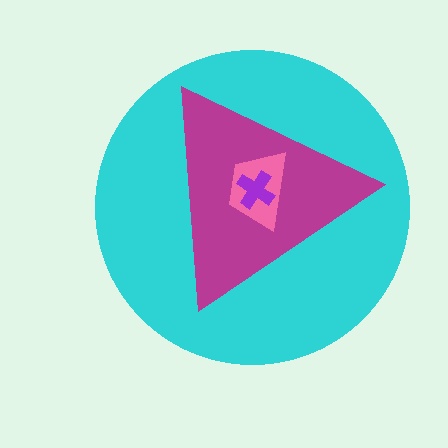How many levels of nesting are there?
4.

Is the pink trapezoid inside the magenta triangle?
Yes.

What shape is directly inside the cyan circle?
The magenta triangle.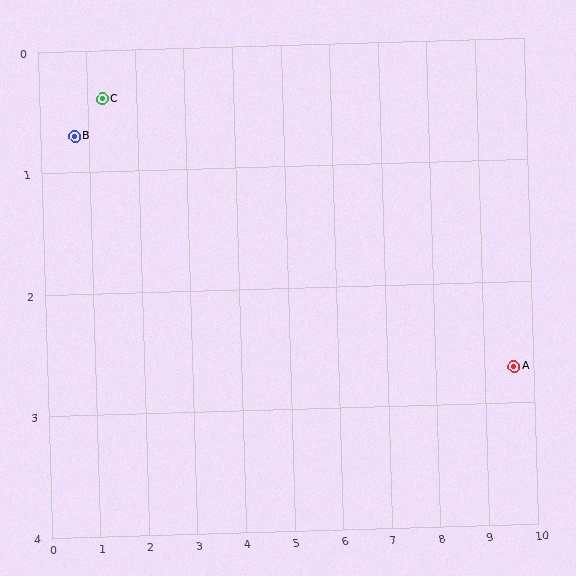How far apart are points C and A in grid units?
Points C and A are about 8.6 grid units apart.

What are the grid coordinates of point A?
Point A is at approximately (9.6, 2.7).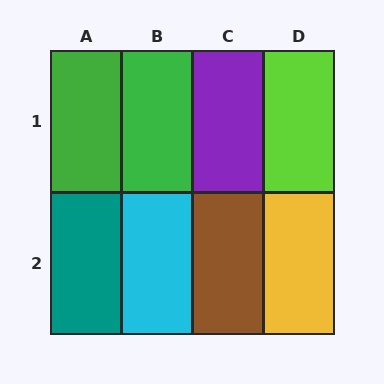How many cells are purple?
1 cell is purple.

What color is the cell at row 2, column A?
Teal.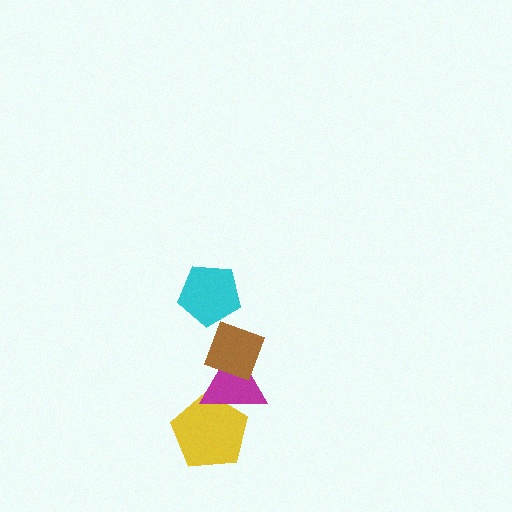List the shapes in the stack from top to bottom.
From top to bottom: the cyan pentagon, the brown diamond, the magenta triangle, the yellow pentagon.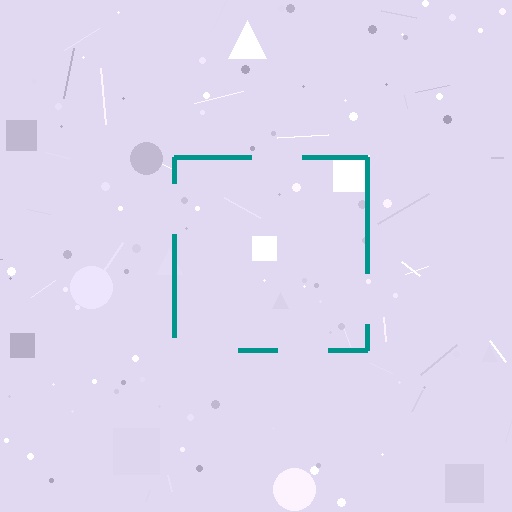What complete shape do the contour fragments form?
The contour fragments form a square.